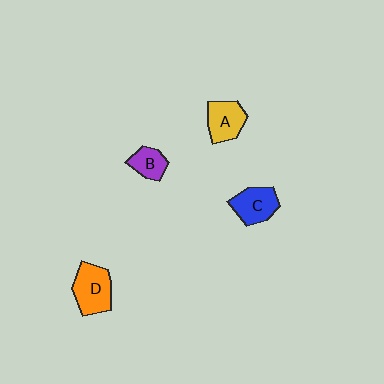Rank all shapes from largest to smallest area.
From largest to smallest: D (orange), C (blue), A (yellow), B (purple).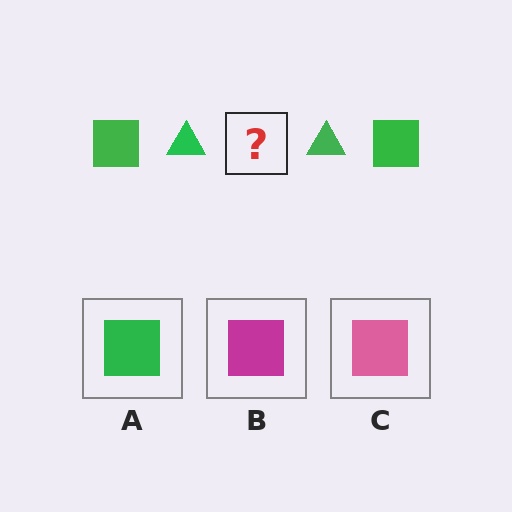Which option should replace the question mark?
Option A.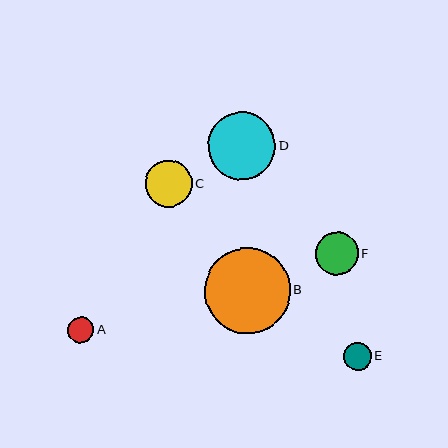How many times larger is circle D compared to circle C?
Circle D is approximately 1.4 times the size of circle C.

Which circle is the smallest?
Circle A is the smallest with a size of approximately 26 pixels.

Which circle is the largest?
Circle B is the largest with a size of approximately 86 pixels.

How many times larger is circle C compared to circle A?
Circle C is approximately 1.8 times the size of circle A.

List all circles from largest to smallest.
From largest to smallest: B, D, C, F, E, A.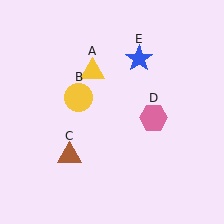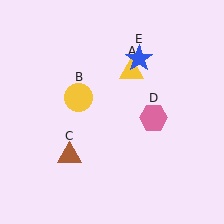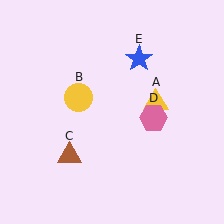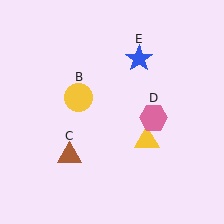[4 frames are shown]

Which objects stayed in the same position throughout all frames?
Yellow circle (object B) and brown triangle (object C) and pink hexagon (object D) and blue star (object E) remained stationary.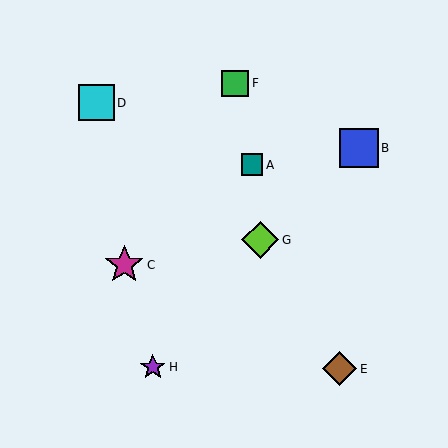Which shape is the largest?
The magenta star (labeled C) is the largest.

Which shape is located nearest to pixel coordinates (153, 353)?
The purple star (labeled H) at (153, 367) is nearest to that location.